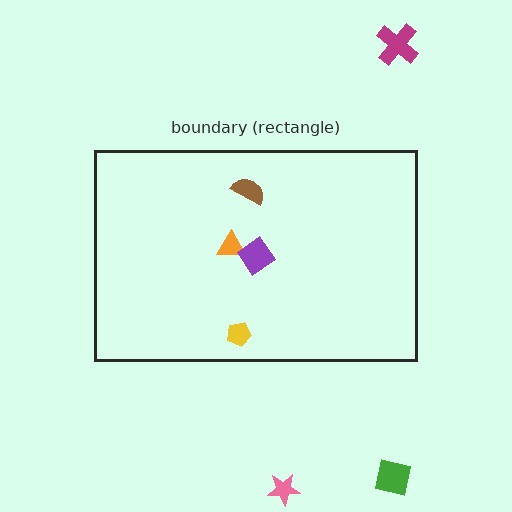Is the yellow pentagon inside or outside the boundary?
Inside.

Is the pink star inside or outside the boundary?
Outside.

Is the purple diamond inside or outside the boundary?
Inside.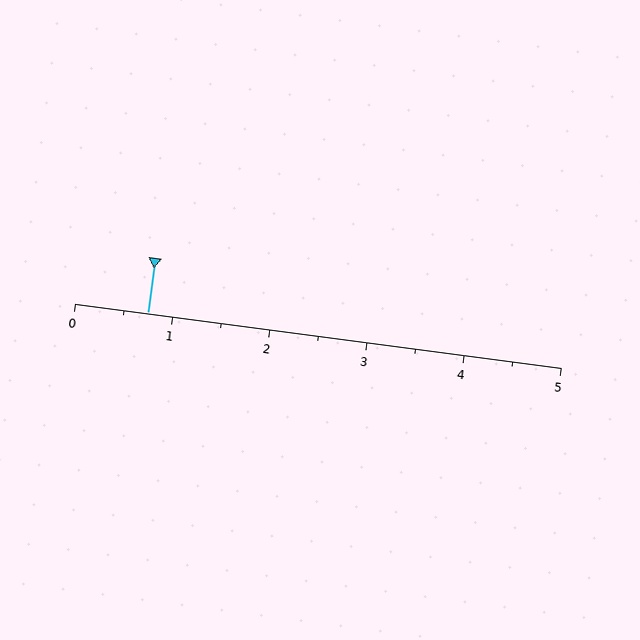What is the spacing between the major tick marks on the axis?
The major ticks are spaced 1 apart.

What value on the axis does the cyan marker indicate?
The marker indicates approximately 0.8.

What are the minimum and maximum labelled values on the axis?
The axis runs from 0 to 5.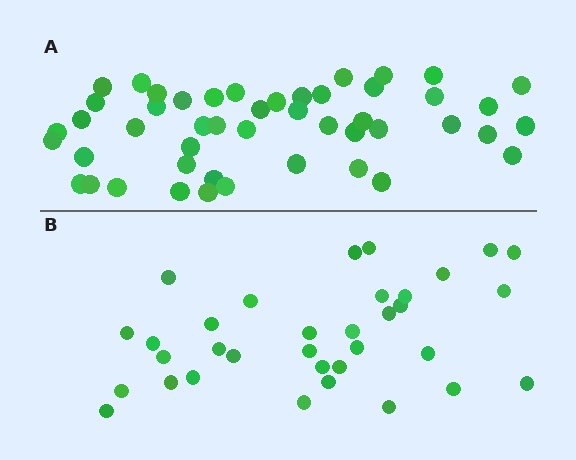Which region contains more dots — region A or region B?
Region A (the top region) has more dots.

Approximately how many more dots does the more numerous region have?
Region A has approximately 15 more dots than region B.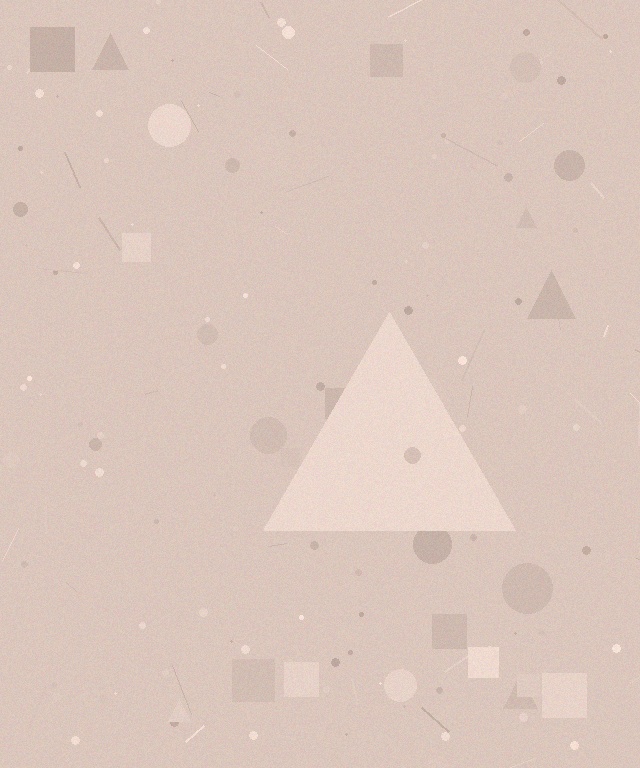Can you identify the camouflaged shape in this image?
The camouflaged shape is a triangle.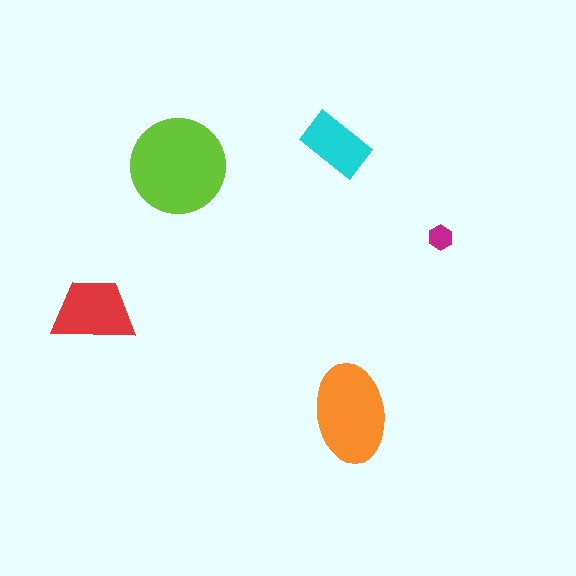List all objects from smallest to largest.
The magenta hexagon, the cyan rectangle, the red trapezoid, the orange ellipse, the lime circle.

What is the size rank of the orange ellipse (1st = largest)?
2nd.